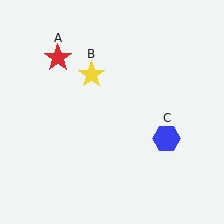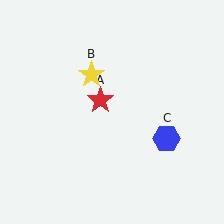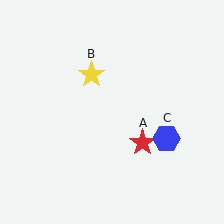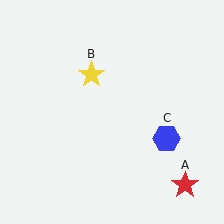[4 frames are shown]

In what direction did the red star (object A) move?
The red star (object A) moved down and to the right.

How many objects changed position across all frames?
1 object changed position: red star (object A).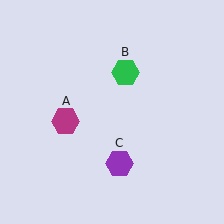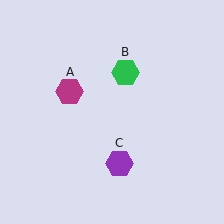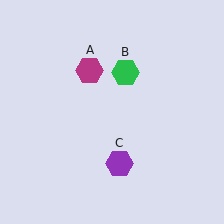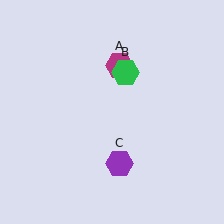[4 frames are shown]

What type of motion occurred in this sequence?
The magenta hexagon (object A) rotated clockwise around the center of the scene.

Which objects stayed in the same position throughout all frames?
Green hexagon (object B) and purple hexagon (object C) remained stationary.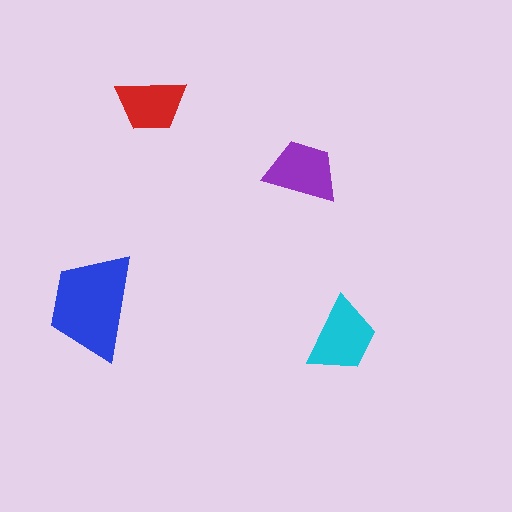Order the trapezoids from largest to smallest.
the blue one, the cyan one, the purple one, the red one.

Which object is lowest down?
The cyan trapezoid is bottommost.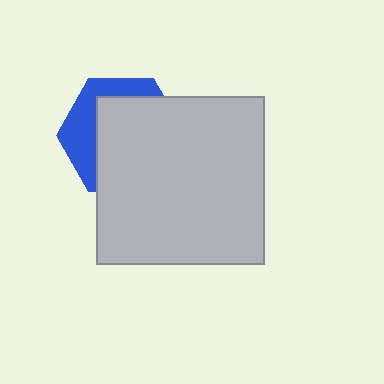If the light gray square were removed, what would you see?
You would see the complete blue hexagon.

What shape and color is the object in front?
The object in front is a light gray square.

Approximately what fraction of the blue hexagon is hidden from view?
Roughly 66% of the blue hexagon is hidden behind the light gray square.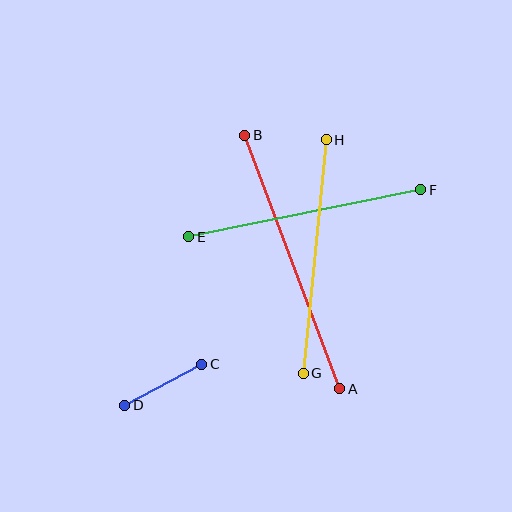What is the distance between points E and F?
The distance is approximately 237 pixels.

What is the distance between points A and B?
The distance is approximately 271 pixels.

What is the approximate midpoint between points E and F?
The midpoint is at approximately (305, 213) pixels.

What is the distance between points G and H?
The distance is approximately 235 pixels.